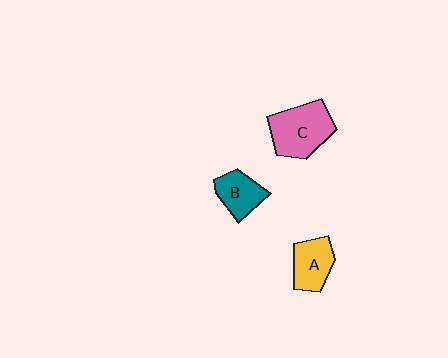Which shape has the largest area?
Shape C (pink).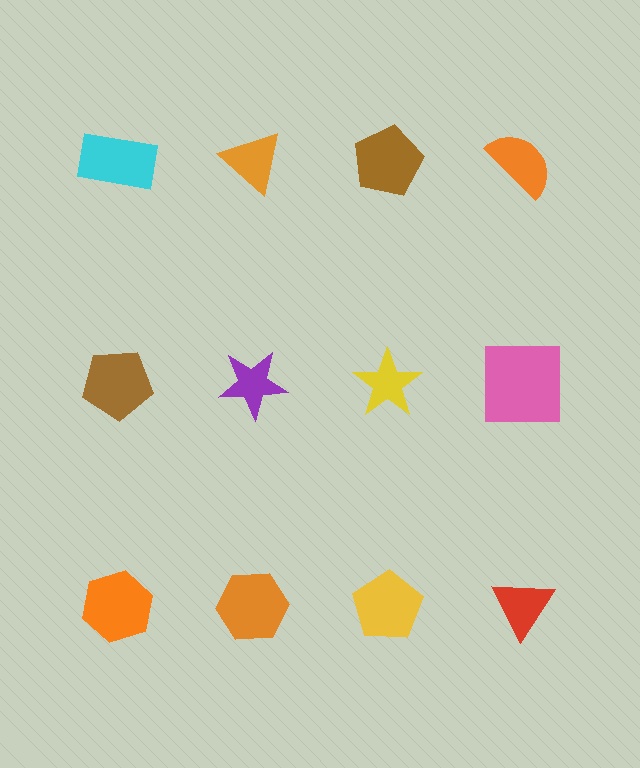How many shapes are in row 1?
4 shapes.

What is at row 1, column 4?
An orange semicircle.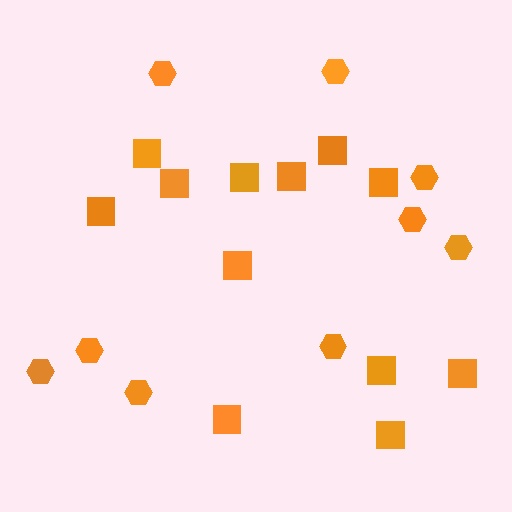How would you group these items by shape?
There are 2 groups: one group of hexagons (9) and one group of squares (12).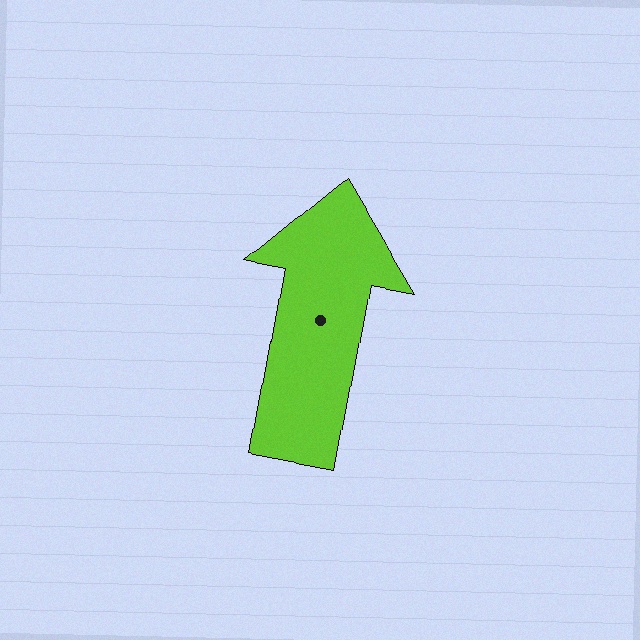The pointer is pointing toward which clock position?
Roughly 12 o'clock.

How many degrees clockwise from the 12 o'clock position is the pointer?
Approximately 10 degrees.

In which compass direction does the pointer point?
North.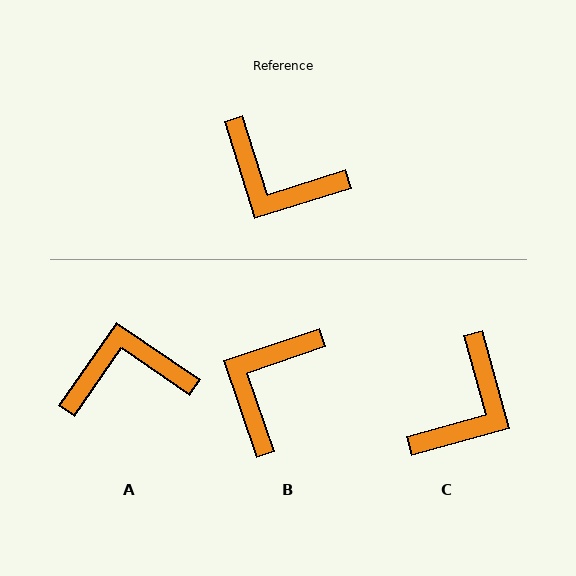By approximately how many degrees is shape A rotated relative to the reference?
Approximately 142 degrees clockwise.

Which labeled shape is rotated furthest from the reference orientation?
A, about 142 degrees away.